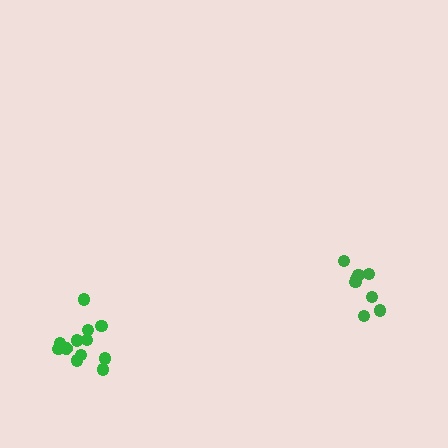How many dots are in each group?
Group 1: 12 dots, Group 2: 8 dots (20 total).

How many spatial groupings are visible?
There are 2 spatial groupings.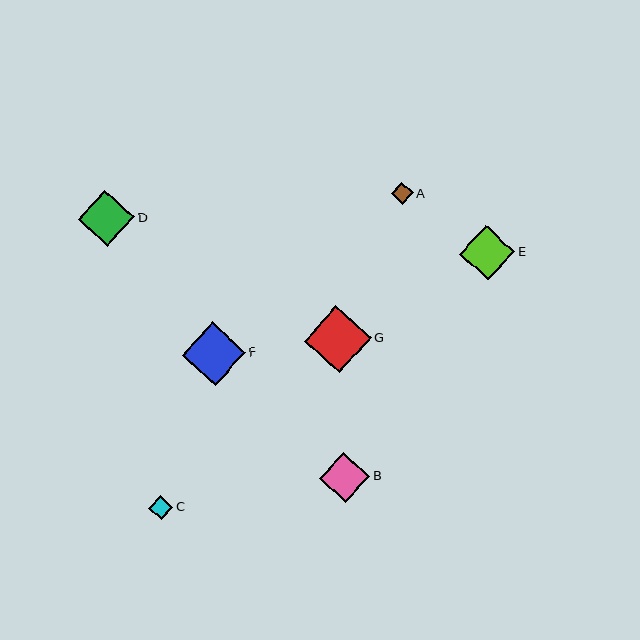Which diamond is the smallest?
Diamond A is the smallest with a size of approximately 22 pixels.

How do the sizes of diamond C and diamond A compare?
Diamond C and diamond A are approximately the same size.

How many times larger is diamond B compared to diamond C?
Diamond B is approximately 2.1 times the size of diamond C.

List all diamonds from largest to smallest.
From largest to smallest: G, F, D, E, B, C, A.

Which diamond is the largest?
Diamond G is the largest with a size of approximately 67 pixels.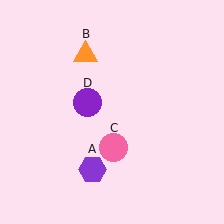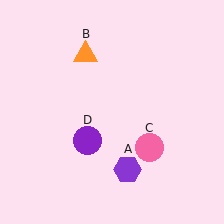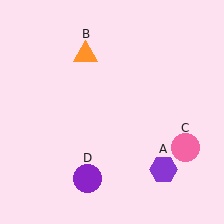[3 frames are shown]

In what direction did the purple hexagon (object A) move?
The purple hexagon (object A) moved right.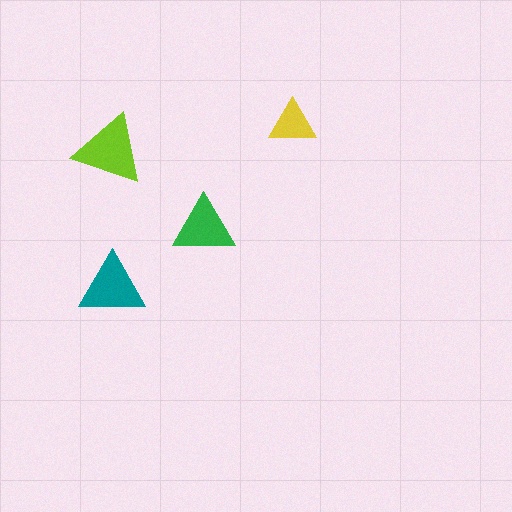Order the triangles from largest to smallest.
the lime one, the teal one, the green one, the yellow one.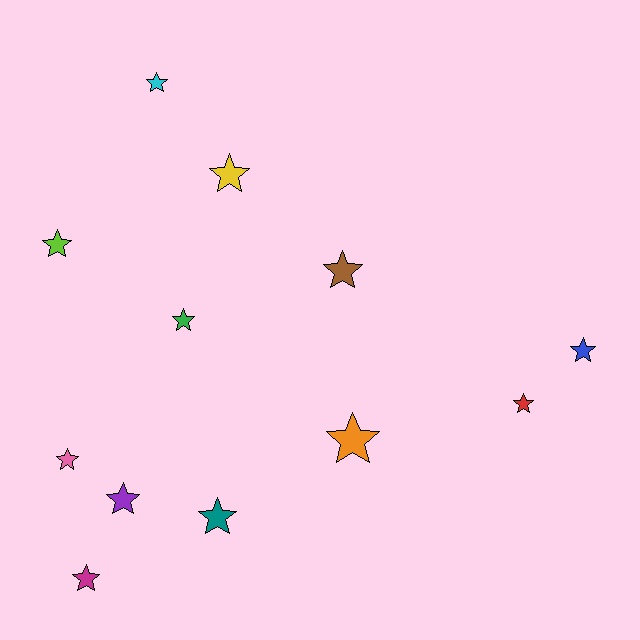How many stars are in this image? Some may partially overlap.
There are 12 stars.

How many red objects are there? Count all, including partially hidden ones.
There is 1 red object.